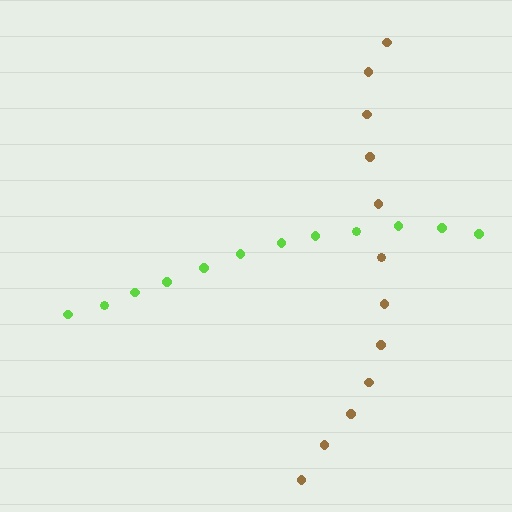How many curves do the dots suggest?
There are 2 distinct paths.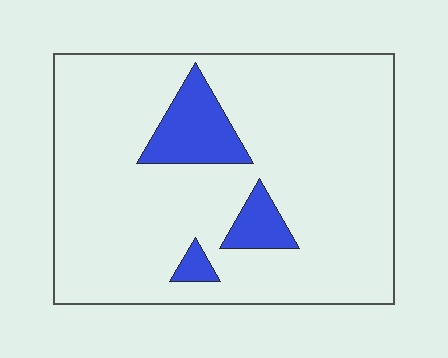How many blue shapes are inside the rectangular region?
3.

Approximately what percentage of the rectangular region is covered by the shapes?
Approximately 10%.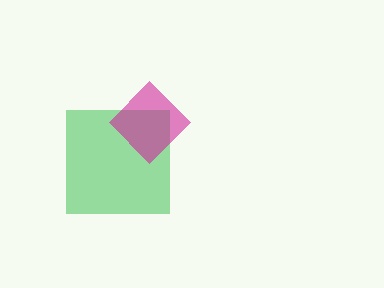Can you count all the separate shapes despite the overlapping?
Yes, there are 2 separate shapes.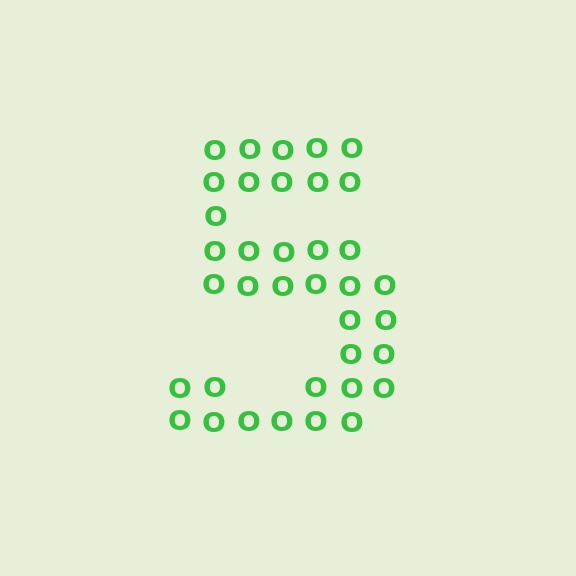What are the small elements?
The small elements are letter O's.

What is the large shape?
The large shape is the digit 5.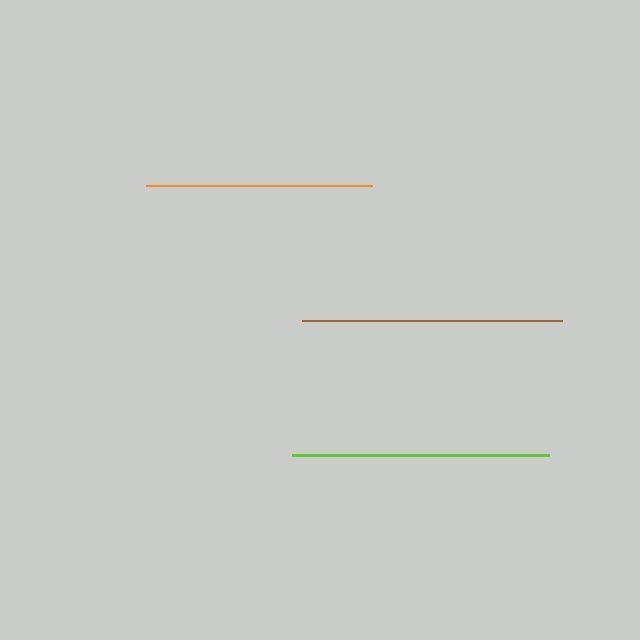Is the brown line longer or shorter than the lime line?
The brown line is longer than the lime line.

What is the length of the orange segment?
The orange segment is approximately 226 pixels long.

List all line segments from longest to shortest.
From longest to shortest: brown, lime, orange.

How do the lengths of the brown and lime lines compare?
The brown and lime lines are approximately the same length.